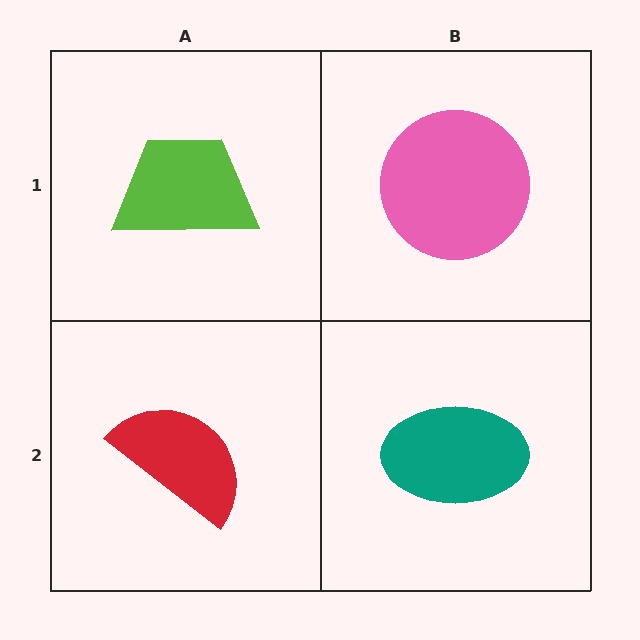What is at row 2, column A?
A red semicircle.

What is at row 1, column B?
A pink circle.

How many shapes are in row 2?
2 shapes.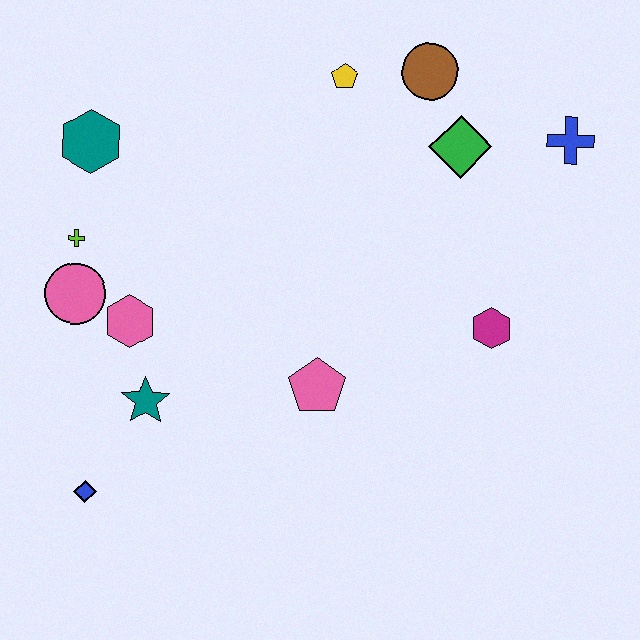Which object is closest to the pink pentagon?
The teal star is closest to the pink pentagon.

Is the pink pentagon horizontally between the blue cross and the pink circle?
Yes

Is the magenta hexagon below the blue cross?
Yes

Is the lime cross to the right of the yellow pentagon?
No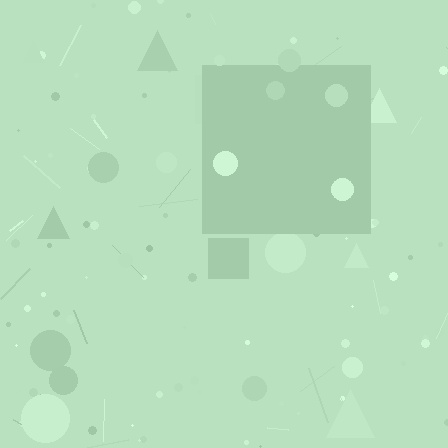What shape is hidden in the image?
A square is hidden in the image.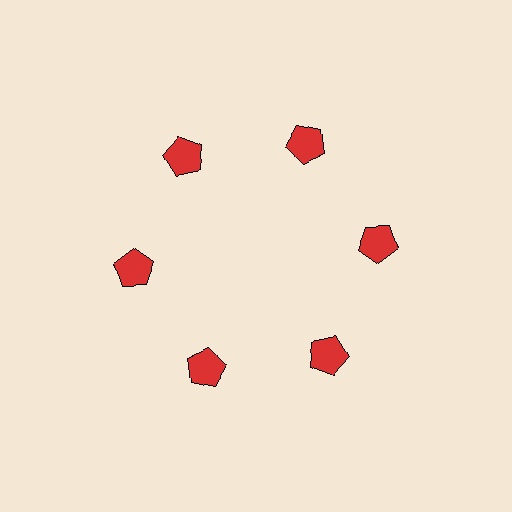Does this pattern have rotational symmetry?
Yes, this pattern has 6-fold rotational symmetry. It looks the same after rotating 60 degrees around the center.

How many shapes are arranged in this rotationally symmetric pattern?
There are 6 shapes, arranged in 6 groups of 1.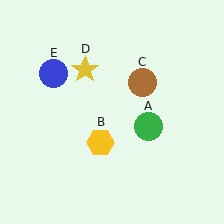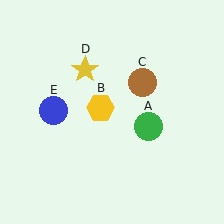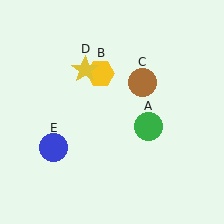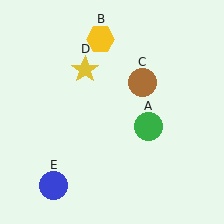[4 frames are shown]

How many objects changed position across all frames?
2 objects changed position: yellow hexagon (object B), blue circle (object E).